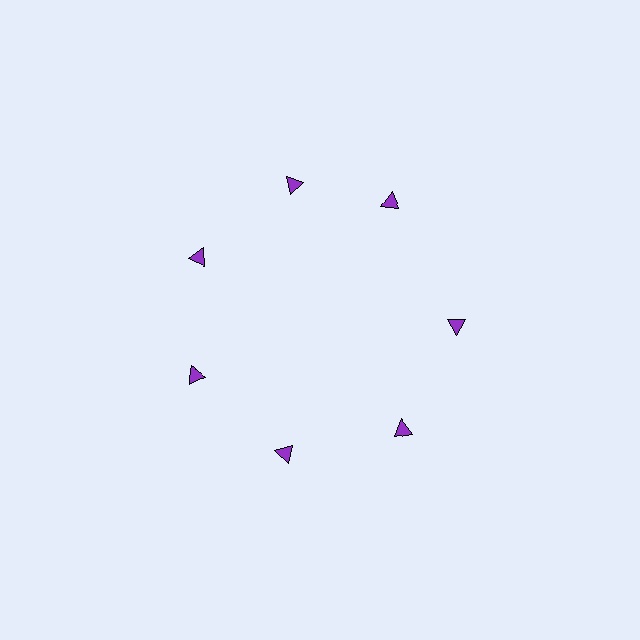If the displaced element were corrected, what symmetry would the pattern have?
It would have 7-fold rotational symmetry — the pattern would map onto itself every 51 degrees.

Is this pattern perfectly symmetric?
No. The 7 purple triangles are arranged in a ring, but one element near the 1 o'clock position is rotated out of alignment along the ring, breaking the 7-fold rotational symmetry.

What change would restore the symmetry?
The symmetry would be restored by rotating it back into even spacing with its neighbors so that all 7 triangles sit at equal angles and equal distance from the center.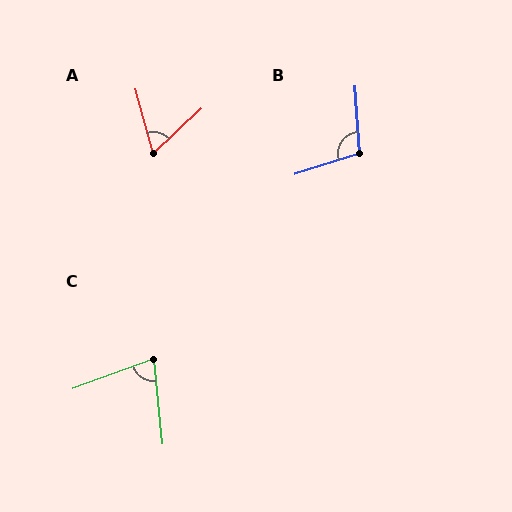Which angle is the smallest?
A, at approximately 62 degrees.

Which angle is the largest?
B, at approximately 104 degrees.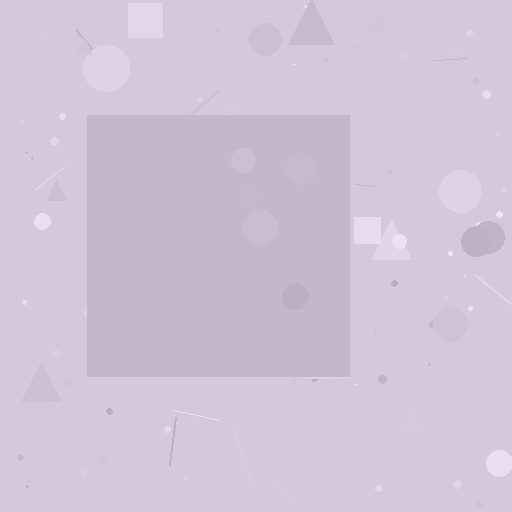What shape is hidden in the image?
A square is hidden in the image.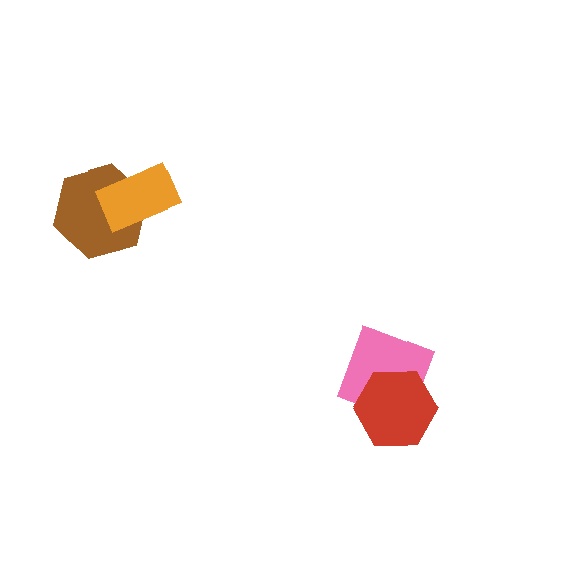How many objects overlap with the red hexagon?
1 object overlaps with the red hexagon.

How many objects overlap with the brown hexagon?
1 object overlaps with the brown hexagon.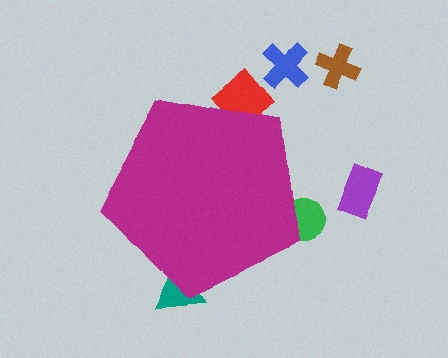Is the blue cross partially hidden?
No, the blue cross is fully visible.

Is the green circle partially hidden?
Yes, the green circle is partially hidden behind the magenta pentagon.